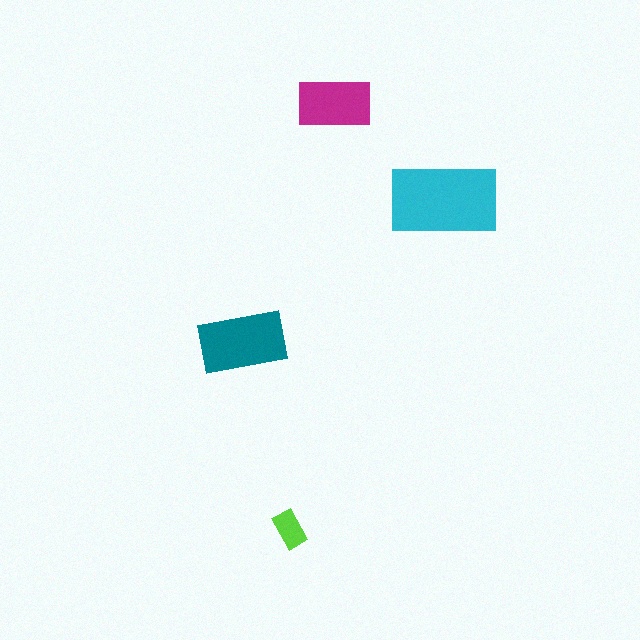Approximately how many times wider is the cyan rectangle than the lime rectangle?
About 3 times wider.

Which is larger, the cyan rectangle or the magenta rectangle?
The cyan one.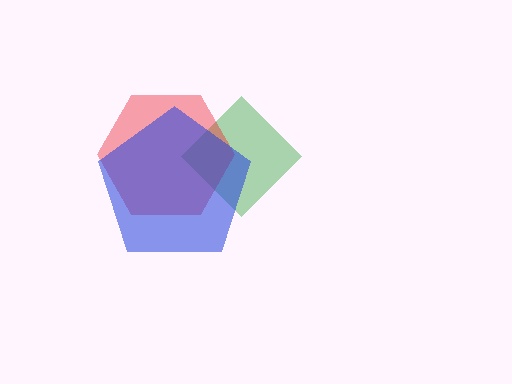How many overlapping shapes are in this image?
There are 3 overlapping shapes in the image.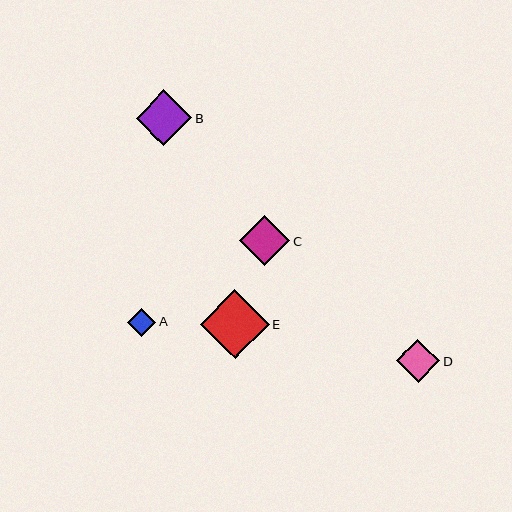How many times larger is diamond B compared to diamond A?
Diamond B is approximately 2.0 times the size of diamond A.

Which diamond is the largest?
Diamond E is the largest with a size of approximately 69 pixels.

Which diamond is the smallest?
Diamond A is the smallest with a size of approximately 28 pixels.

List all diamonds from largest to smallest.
From largest to smallest: E, B, C, D, A.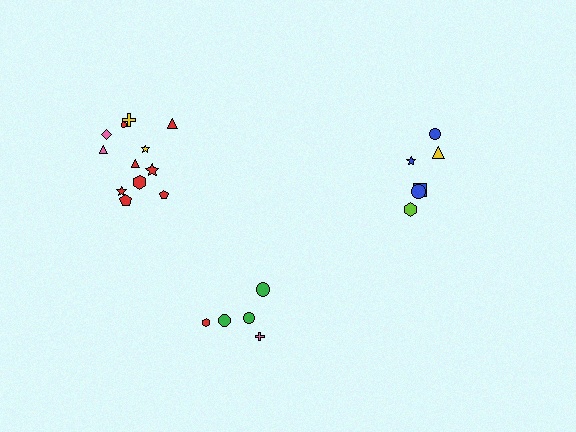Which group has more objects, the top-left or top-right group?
The top-left group.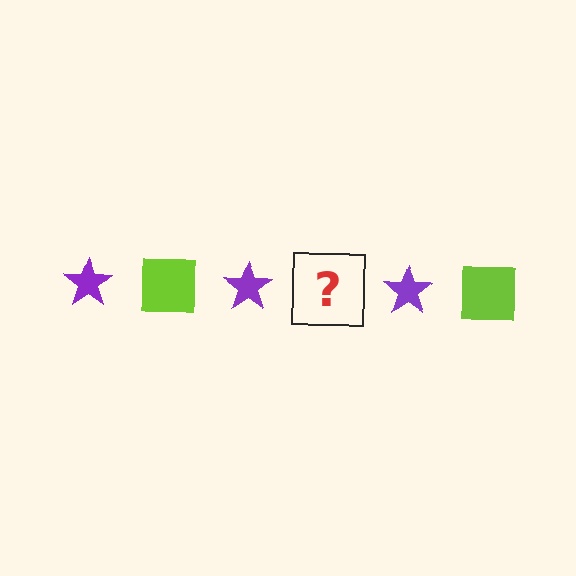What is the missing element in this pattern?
The missing element is a lime square.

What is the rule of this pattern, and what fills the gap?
The rule is that the pattern alternates between purple star and lime square. The gap should be filled with a lime square.